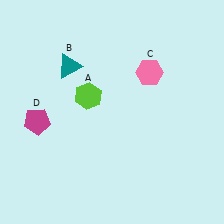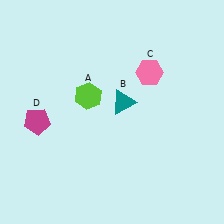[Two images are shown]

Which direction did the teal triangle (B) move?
The teal triangle (B) moved right.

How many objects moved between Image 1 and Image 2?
1 object moved between the two images.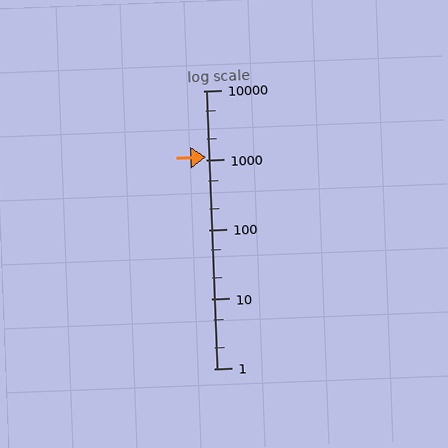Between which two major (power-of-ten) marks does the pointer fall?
The pointer is between 1000 and 10000.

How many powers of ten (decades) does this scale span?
The scale spans 4 decades, from 1 to 10000.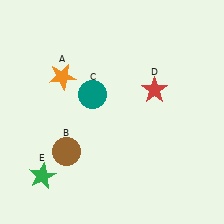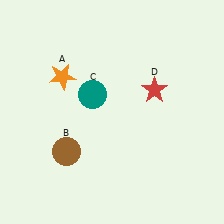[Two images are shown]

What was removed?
The green star (E) was removed in Image 2.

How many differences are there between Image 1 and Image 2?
There is 1 difference between the two images.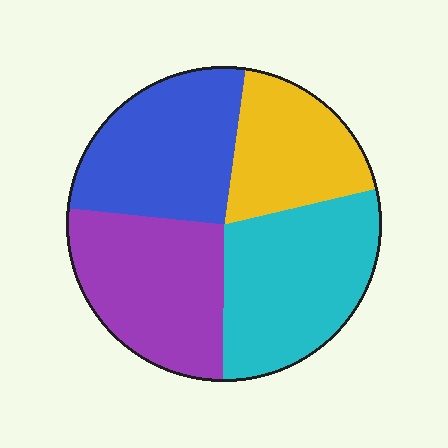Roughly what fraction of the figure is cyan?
Cyan covers about 30% of the figure.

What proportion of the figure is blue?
Blue takes up about one quarter (1/4) of the figure.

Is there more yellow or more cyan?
Cyan.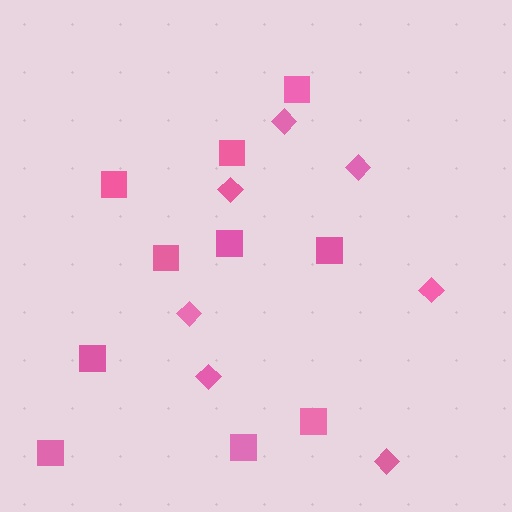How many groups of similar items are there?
There are 2 groups: one group of diamonds (7) and one group of squares (10).